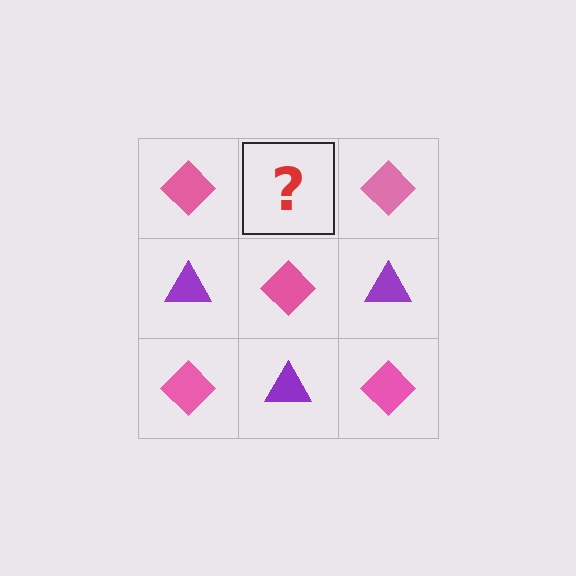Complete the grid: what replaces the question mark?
The question mark should be replaced with a purple triangle.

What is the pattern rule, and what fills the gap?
The rule is that it alternates pink diamond and purple triangle in a checkerboard pattern. The gap should be filled with a purple triangle.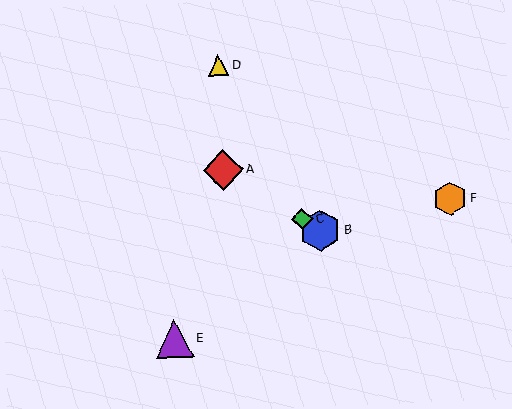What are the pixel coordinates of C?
Object C is at (302, 219).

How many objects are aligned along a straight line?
3 objects (A, B, C) are aligned along a straight line.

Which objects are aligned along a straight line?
Objects A, B, C are aligned along a straight line.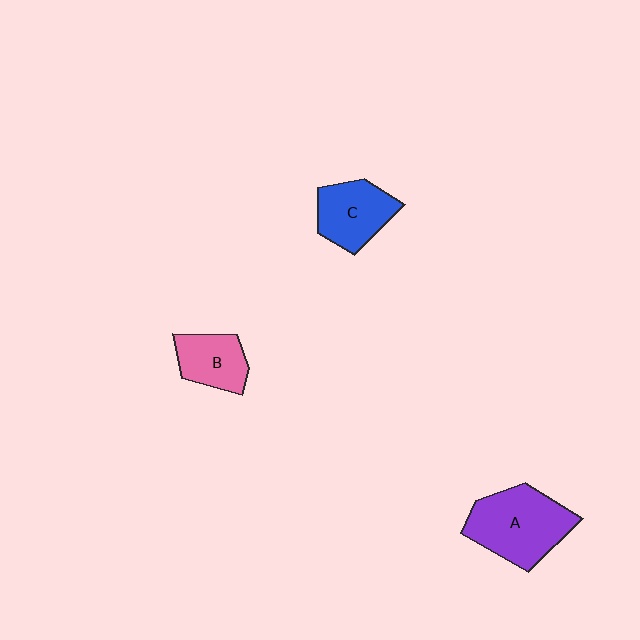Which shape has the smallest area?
Shape B (pink).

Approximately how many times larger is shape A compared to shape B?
Approximately 1.7 times.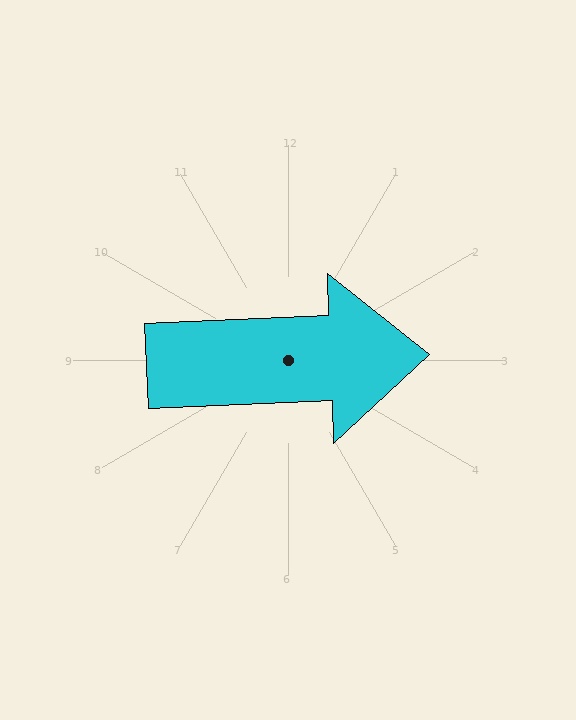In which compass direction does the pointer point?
East.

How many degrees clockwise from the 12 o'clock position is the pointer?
Approximately 88 degrees.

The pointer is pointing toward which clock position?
Roughly 3 o'clock.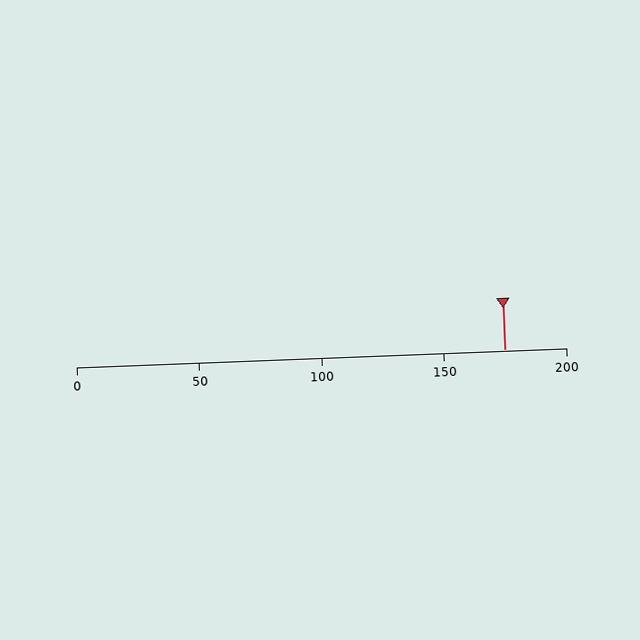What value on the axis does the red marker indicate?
The marker indicates approximately 175.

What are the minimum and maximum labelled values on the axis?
The axis runs from 0 to 200.